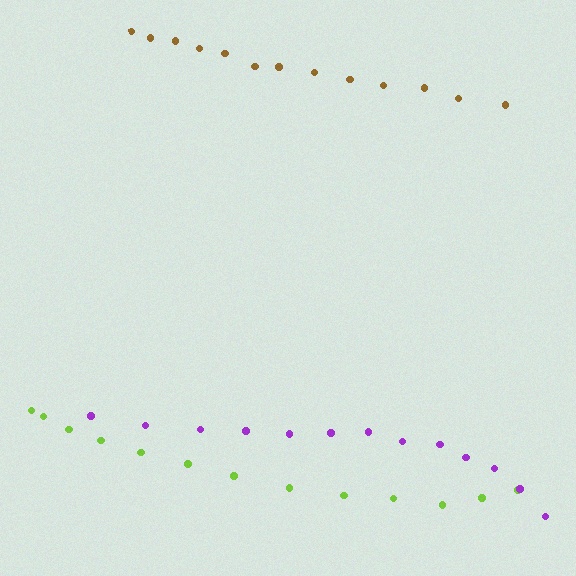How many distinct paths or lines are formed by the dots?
There are 3 distinct paths.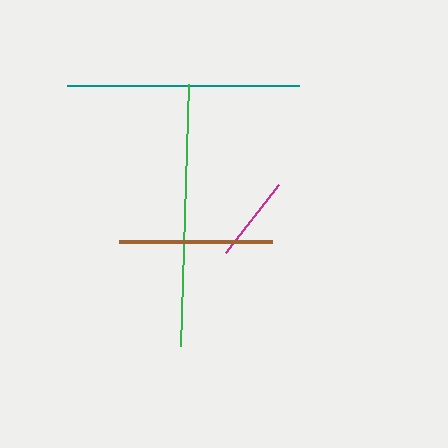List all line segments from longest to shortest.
From longest to shortest: green, teal, brown, magenta.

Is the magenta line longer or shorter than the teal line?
The teal line is longer than the magenta line.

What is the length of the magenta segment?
The magenta segment is approximately 86 pixels long.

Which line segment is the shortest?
The magenta line is the shortest at approximately 86 pixels.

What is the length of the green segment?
The green segment is approximately 262 pixels long.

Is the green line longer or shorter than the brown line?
The green line is longer than the brown line.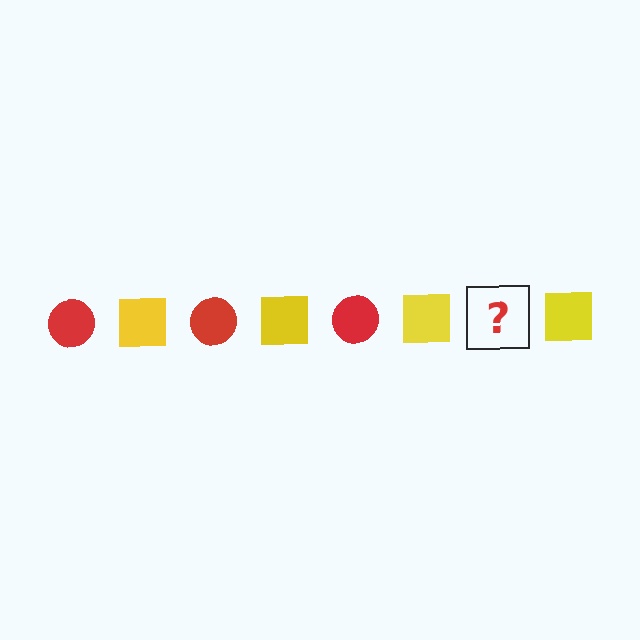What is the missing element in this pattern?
The missing element is a red circle.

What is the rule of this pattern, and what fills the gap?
The rule is that the pattern alternates between red circle and yellow square. The gap should be filled with a red circle.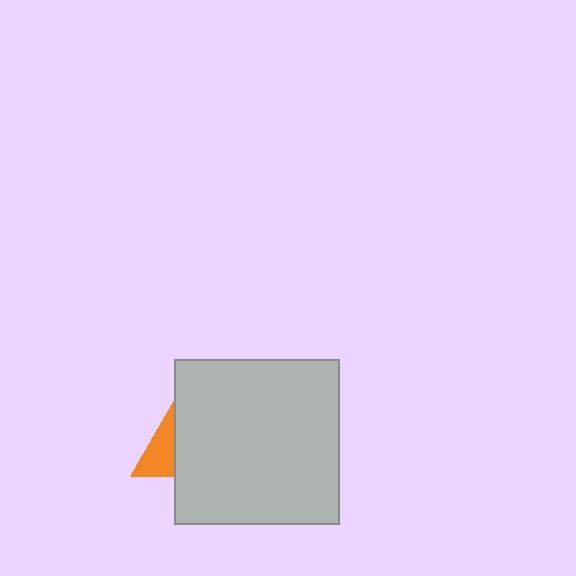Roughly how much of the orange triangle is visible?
A small part of it is visible (roughly 37%).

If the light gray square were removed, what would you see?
You would see the complete orange triangle.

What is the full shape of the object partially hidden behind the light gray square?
The partially hidden object is an orange triangle.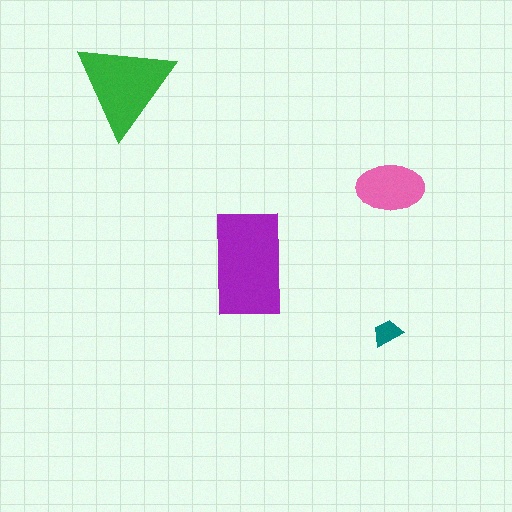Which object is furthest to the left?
The green triangle is leftmost.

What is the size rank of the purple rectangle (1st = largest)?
1st.